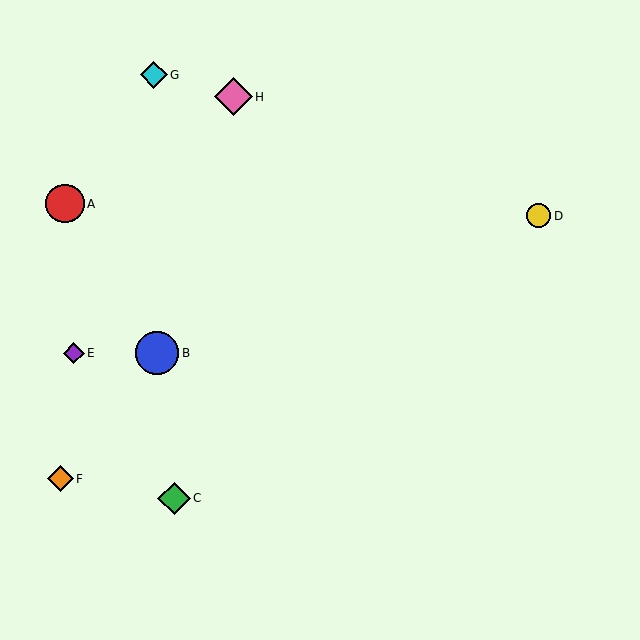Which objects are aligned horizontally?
Objects B, E are aligned horizontally.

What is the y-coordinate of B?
Object B is at y≈353.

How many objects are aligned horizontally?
2 objects (B, E) are aligned horizontally.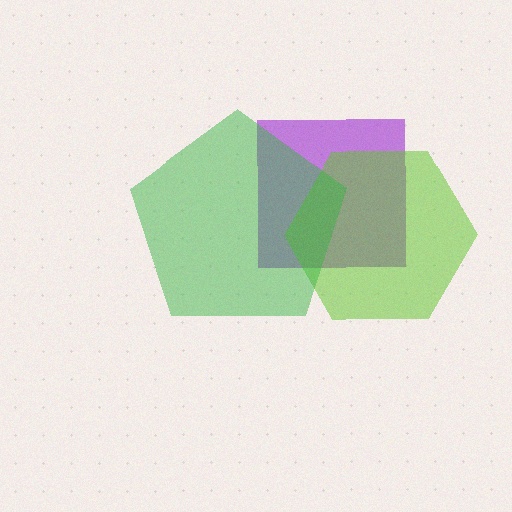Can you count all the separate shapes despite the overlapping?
Yes, there are 3 separate shapes.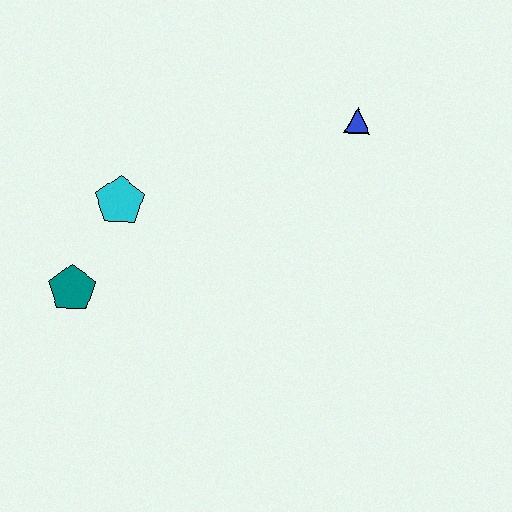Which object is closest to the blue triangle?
The cyan pentagon is closest to the blue triangle.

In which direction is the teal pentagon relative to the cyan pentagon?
The teal pentagon is below the cyan pentagon.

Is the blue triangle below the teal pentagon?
No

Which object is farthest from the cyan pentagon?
The blue triangle is farthest from the cyan pentagon.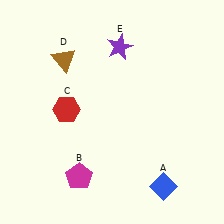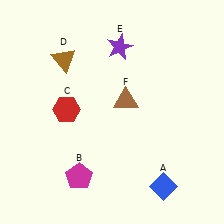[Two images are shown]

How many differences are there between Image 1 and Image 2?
There is 1 difference between the two images.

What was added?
A brown triangle (F) was added in Image 2.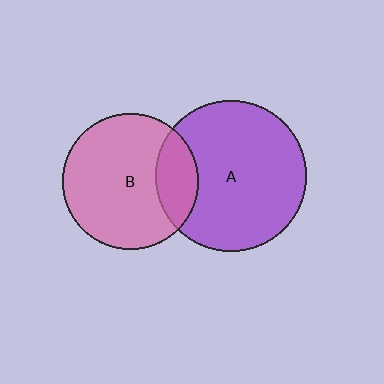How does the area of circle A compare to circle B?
Approximately 1.3 times.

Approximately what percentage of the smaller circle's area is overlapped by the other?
Approximately 20%.